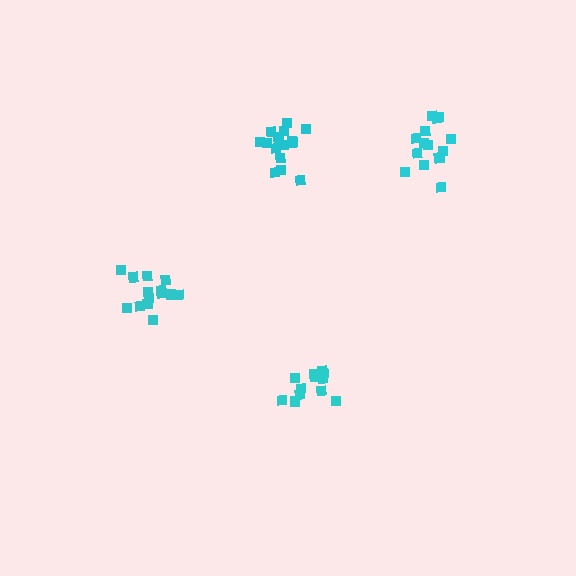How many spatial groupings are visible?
There are 4 spatial groupings.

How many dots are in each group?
Group 1: 12 dots, Group 2: 14 dots, Group 3: 16 dots, Group 4: 15 dots (57 total).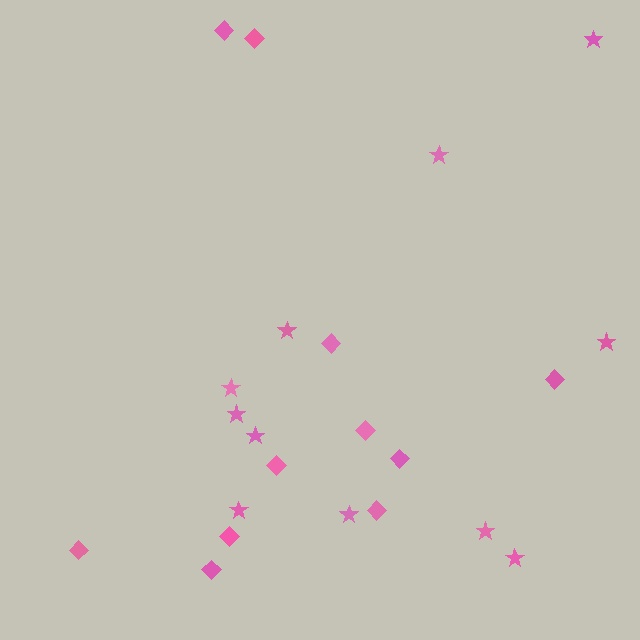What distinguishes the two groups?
There are 2 groups: one group of stars (11) and one group of diamonds (11).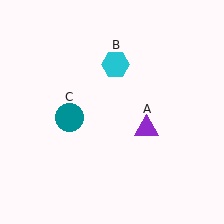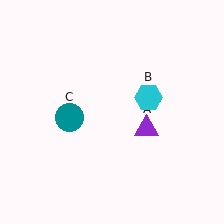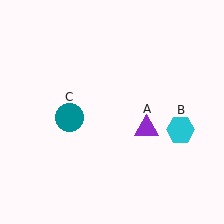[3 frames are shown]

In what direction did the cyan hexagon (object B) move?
The cyan hexagon (object B) moved down and to the right.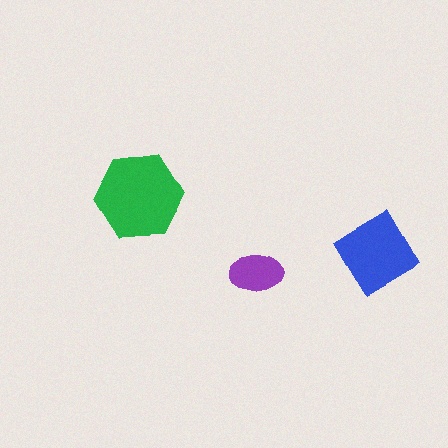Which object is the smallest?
The purple ellipse.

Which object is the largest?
The green hexagon.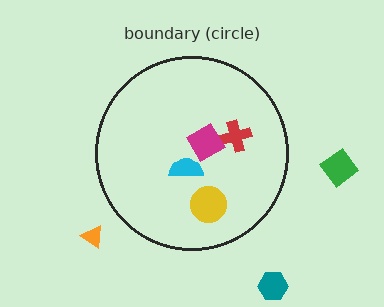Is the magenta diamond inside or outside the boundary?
Inside.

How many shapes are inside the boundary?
4 inside, 3 outside.